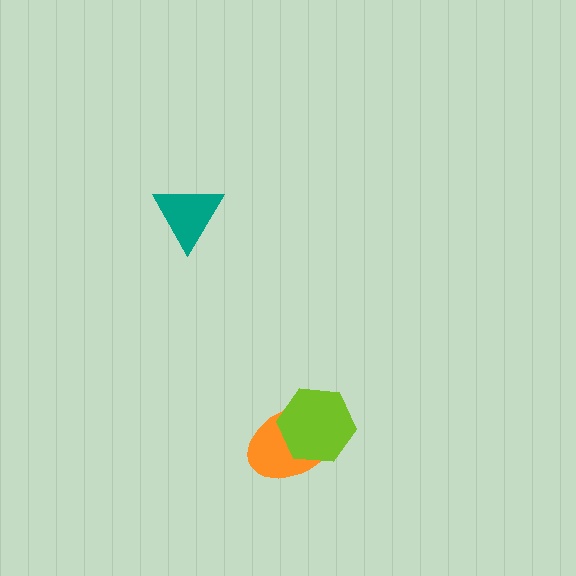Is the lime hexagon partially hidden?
No, no other shape covers it.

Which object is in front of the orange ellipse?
The lime hexagon is in front of the orange ellipse.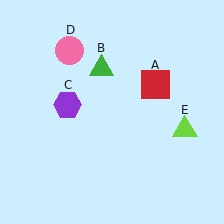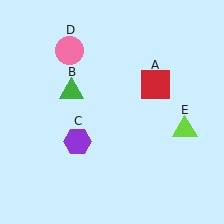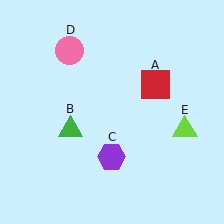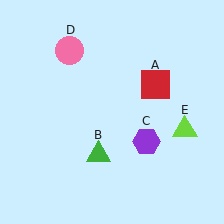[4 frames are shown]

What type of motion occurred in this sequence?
The green triangle (object B), purple hexagon (object C) rotated counterclockwise around the center of the scene.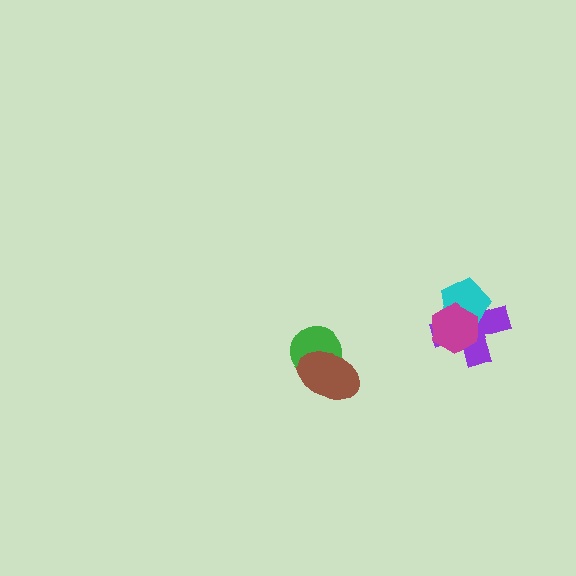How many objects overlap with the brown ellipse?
1 object overlaps with the brown ellipse.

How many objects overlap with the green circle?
1 object overlaps with the green circle.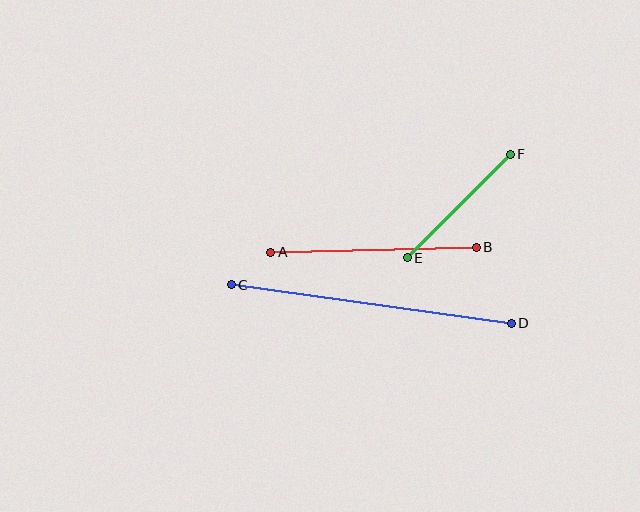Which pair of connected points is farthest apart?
Points C and D are farthest apart.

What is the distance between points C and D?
The distance is approximately 282 pixels.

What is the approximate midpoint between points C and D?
The midpoint is at approximately (371, 304) pixels.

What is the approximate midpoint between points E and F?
The midpoint is at approximately (459, 206) pixels.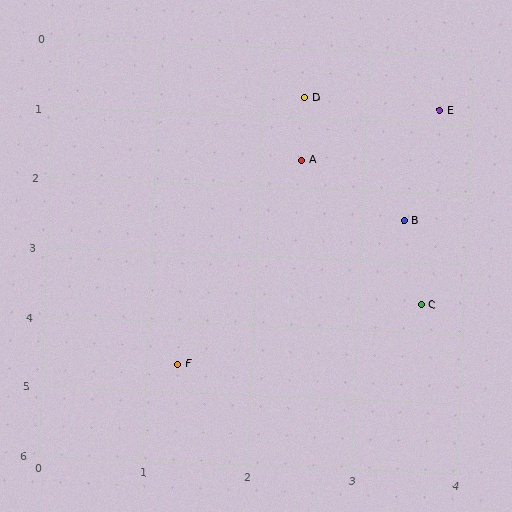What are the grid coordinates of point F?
Point F is at approximately (1.3, 4.6).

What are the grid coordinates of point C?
Point C is at approximately (3.6, 3.6).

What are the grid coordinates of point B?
Point B is at approximately (3.4, 2.4).